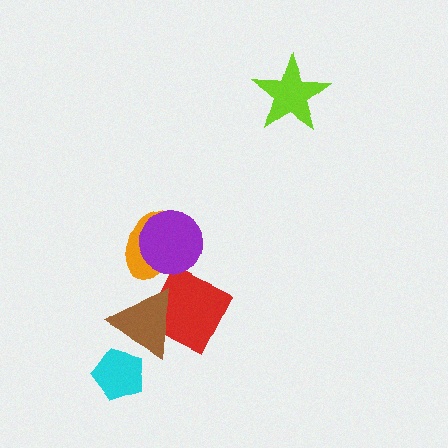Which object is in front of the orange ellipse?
The purple circle is in front of the orange ellipse.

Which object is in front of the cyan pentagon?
The brown triangle is in front of the cyan pentagon.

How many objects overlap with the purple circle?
2 objects overlap with the purple circle.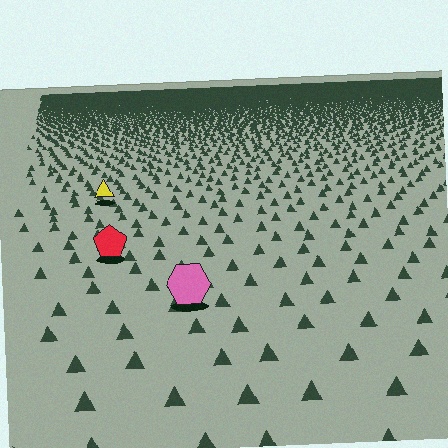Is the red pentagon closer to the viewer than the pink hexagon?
No. The pink hexagon is closer — you can tell from the texture gradient: the ground texture is coarser near it.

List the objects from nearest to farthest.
From nearest to farthest: the pink hexagon, the red pentagon, the yellow triangle.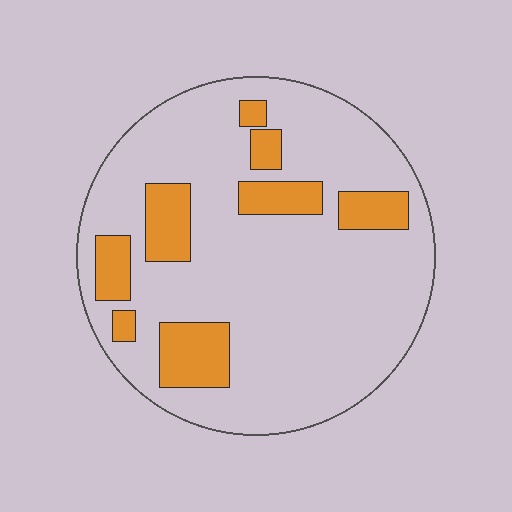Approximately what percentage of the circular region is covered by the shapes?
Approximately 20%.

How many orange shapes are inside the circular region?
8.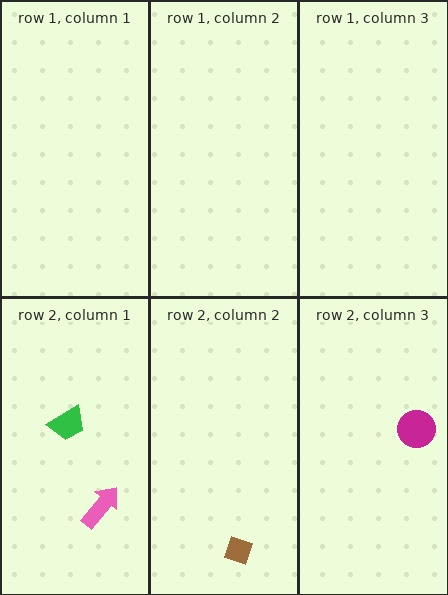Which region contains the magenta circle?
The row 2, column 3 region.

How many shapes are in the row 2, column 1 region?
2.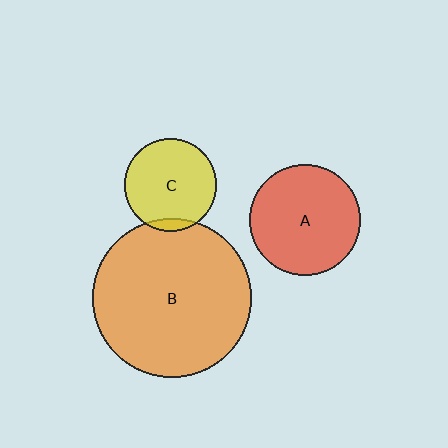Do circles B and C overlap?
Yes.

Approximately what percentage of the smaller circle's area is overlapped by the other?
Approximately 5%.